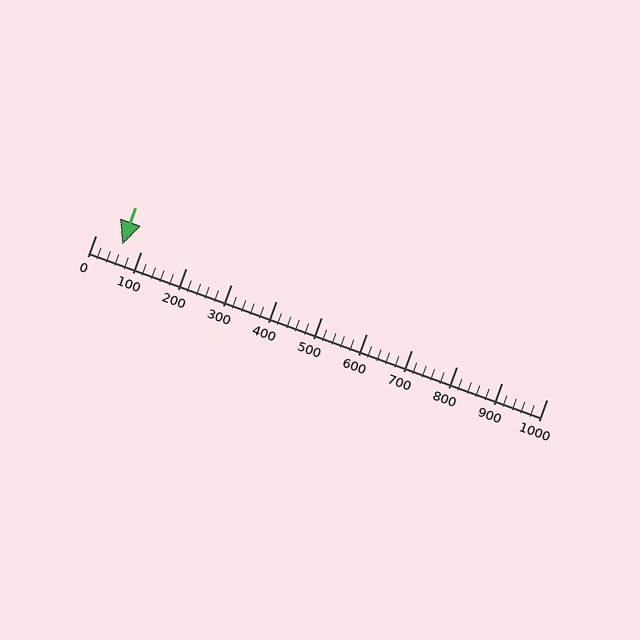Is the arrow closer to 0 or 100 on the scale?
The arrow is closer to 100.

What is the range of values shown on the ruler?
The ruler shows values from 0 to 1000.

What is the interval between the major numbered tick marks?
The major tick marks are spaced 100 units apart.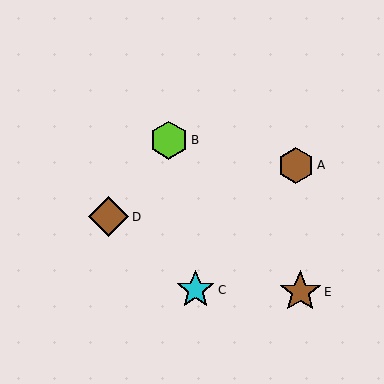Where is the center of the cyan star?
The center of the cyan star is at (196, 290).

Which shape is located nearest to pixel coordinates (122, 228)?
The brown diamond (labeled D) at (109, 217) is nearest to that location.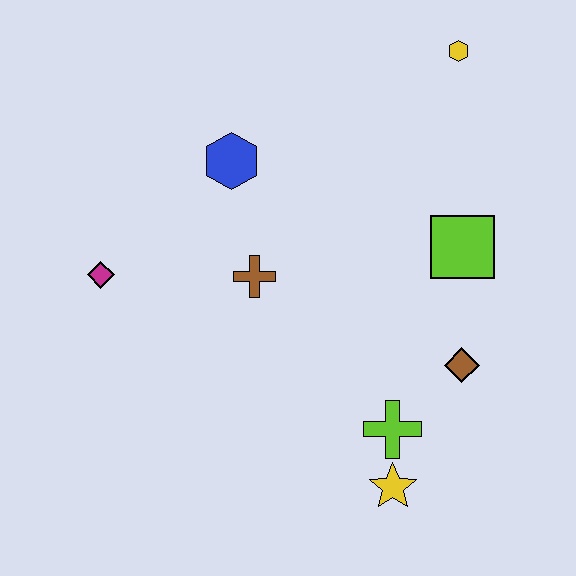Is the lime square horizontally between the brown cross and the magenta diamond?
No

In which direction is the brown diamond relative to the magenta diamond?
The brown diamond is to the right of the magenta diamond.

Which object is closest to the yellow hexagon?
The lime square is closest to the yellow hexagon.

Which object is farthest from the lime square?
The magenta diamond is farthest from the lime square.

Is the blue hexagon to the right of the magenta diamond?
Yes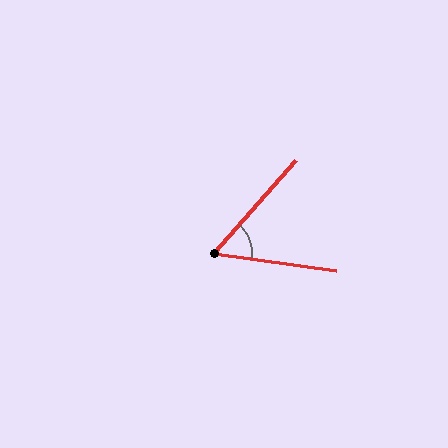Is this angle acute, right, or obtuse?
It is acute.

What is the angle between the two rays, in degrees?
Approximately 57 degrees.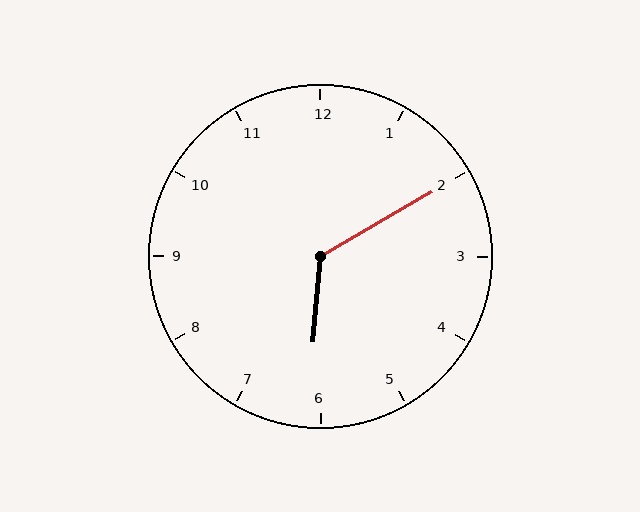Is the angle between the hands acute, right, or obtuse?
It is obtuse.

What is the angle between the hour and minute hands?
Approximately 125 degrees.